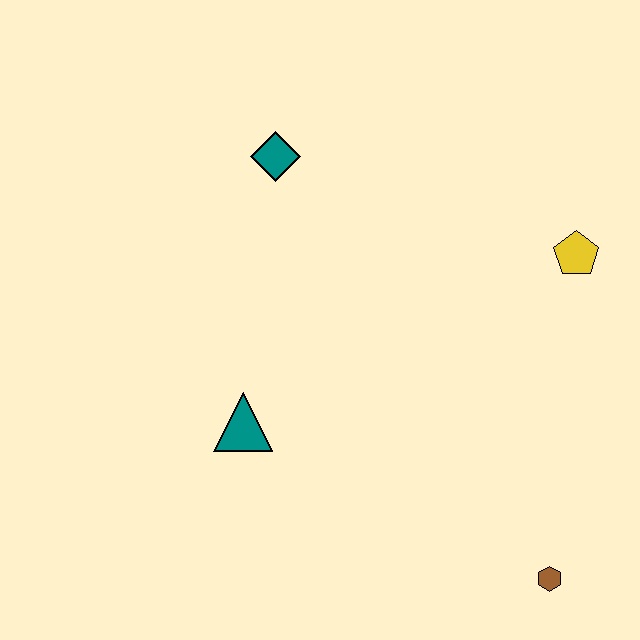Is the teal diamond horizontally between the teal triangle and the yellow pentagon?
Yes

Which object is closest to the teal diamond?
The teal triangle is closest to the teal diamond.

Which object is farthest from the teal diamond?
The brown hexagon is farthest from the teal diamond.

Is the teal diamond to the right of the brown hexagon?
No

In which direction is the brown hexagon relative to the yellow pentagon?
The brown hexagon is below the yellow pentagon.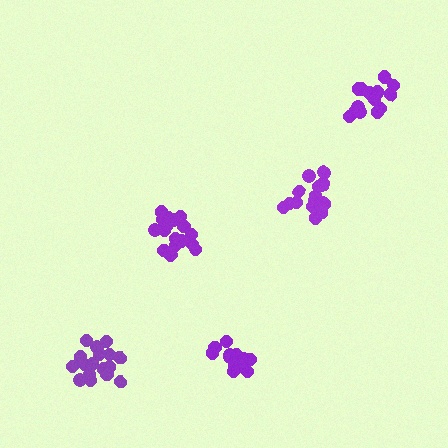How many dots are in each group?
Group 1: 17 dots, Group 2: 17 dots, Group 3: 16 dots, Group 4: 15 dots, Group 5: 13 dots (78 total).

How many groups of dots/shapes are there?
There are 5 groups.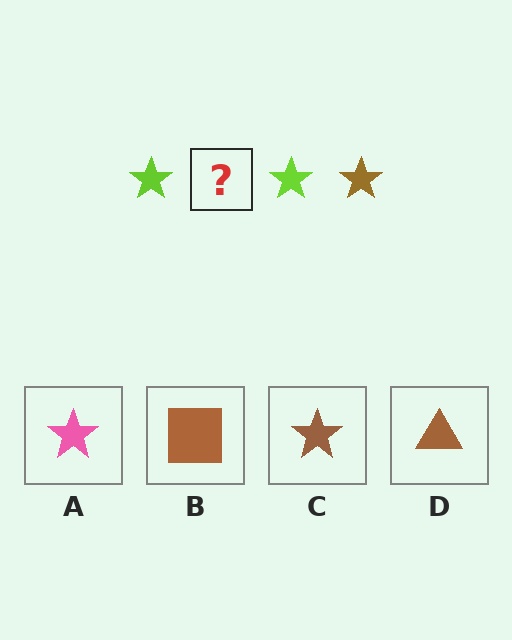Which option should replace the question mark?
Option C.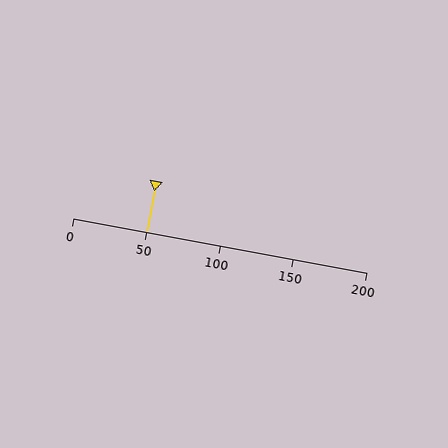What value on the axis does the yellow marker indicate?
The marker indicates approximately 50.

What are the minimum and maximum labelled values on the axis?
The axis runs from 0 to 200.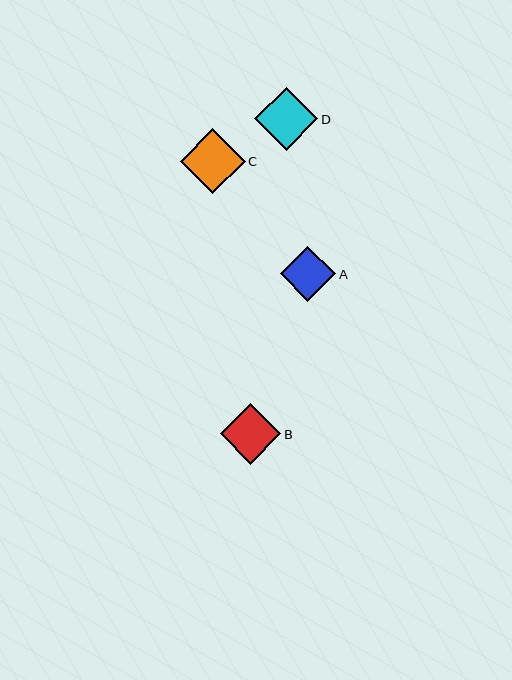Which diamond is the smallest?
Diamond A is the smallest with a size of approximately 55 pixels.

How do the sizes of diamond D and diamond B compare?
Diamond D and diamond B are approximately the same size.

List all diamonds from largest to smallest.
From largest to smallest: C, D, B, A.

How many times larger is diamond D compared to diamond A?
Diamond D is approximately 1.1 times the size of diamond A.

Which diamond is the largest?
Diamond C is the largest with a size of approximately 65 pixels.